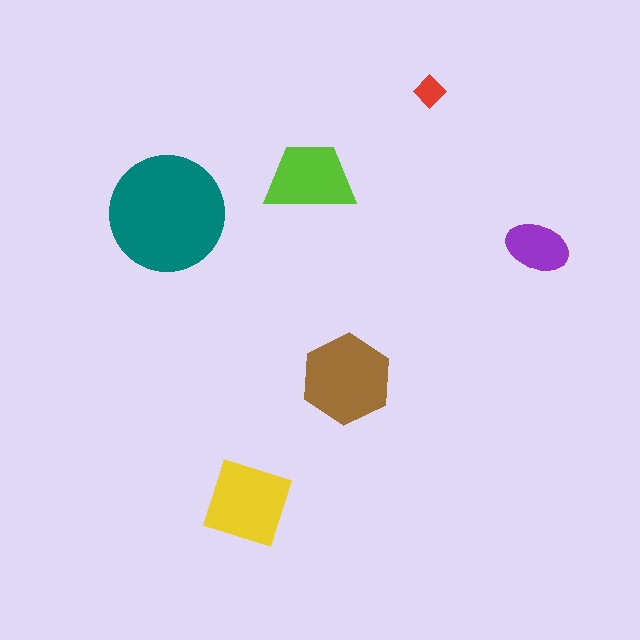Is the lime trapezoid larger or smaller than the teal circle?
Smaller.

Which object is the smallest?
The red diamond.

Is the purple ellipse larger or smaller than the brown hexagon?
Smaller.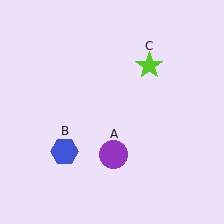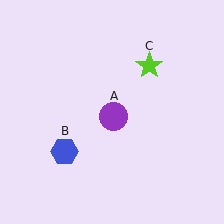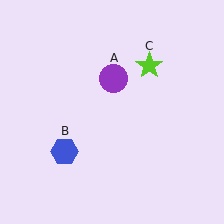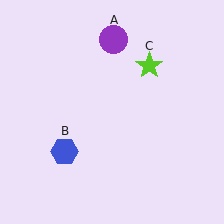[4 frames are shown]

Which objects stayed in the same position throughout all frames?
Blue hexagon (object B) and lime star (object C) remained stationary.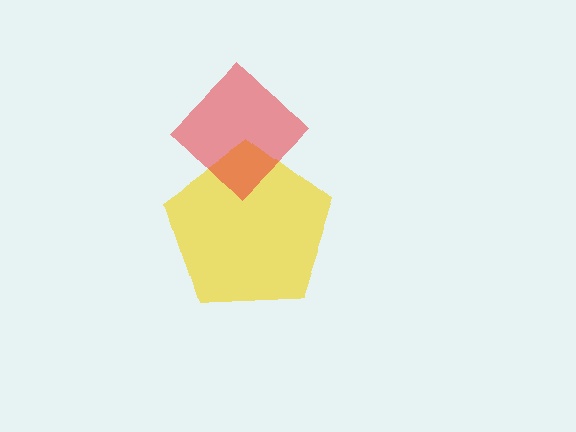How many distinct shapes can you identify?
There are 2 distinct shapes: a yellow pentagon, a red diamond.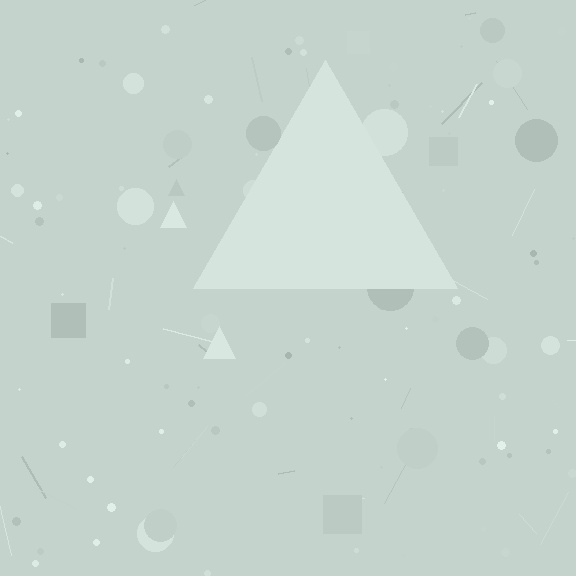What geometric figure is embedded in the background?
A triangle is embedded in the background.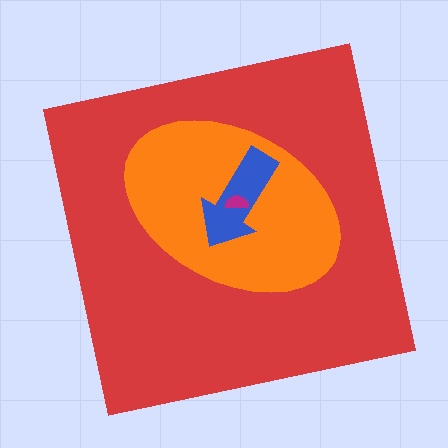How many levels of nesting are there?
4.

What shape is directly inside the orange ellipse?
The blue arrow.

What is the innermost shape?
The magenta semicircle.